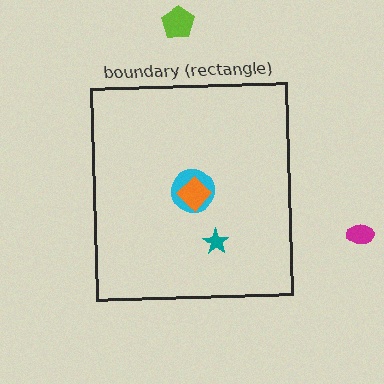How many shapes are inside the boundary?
3 inside, 2 outside.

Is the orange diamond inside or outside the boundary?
Inside.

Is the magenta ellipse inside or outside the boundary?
Outside.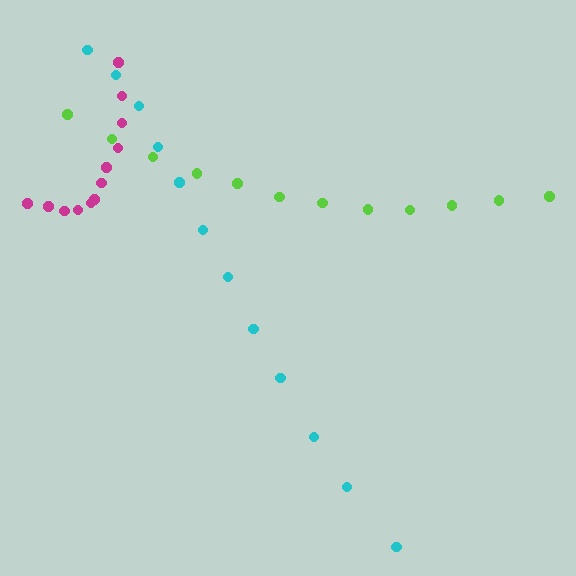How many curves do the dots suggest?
There are 3 distinct paths.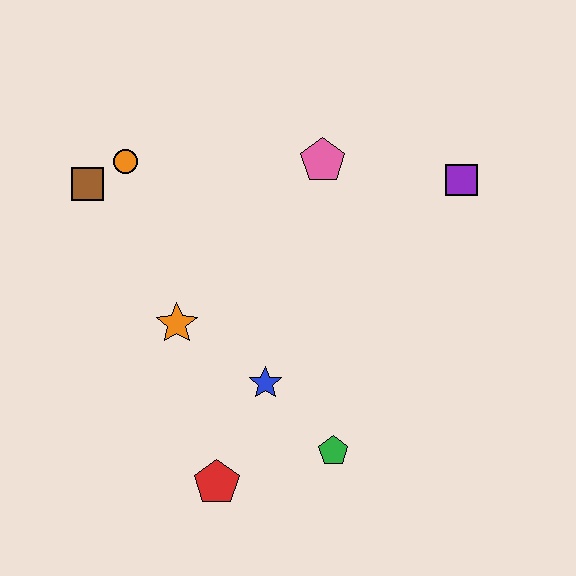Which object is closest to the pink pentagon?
The purple square is closest to the pink pentagon.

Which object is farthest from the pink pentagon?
The red pentagon is farthest from the pink pentagon.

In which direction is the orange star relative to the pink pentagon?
The orange star is below the pink pentagon.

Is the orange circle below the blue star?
No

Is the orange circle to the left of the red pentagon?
Yes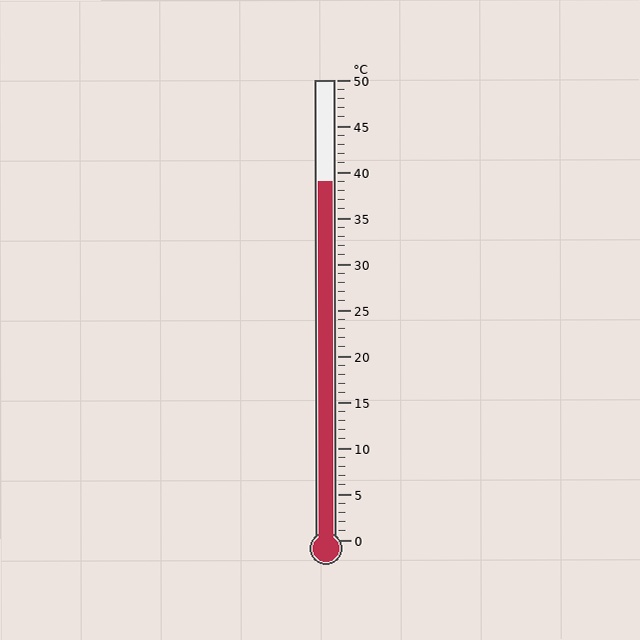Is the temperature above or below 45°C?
The temperature is below 45°C.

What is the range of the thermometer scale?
The thermometer scale ranges from 0°C to 50°C.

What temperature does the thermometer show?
The thermometer shows approximately 39°C.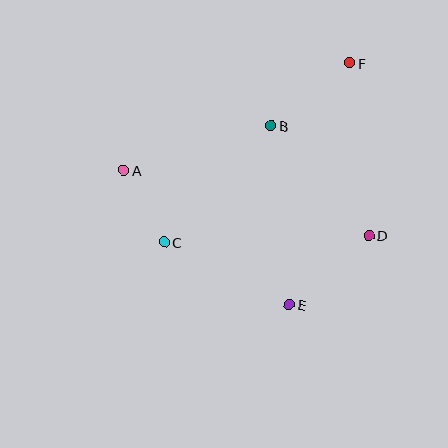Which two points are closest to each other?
Points A and C are closest to each other.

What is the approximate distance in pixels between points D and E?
The distance between D and E is approximately 105 pixels.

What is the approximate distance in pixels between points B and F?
The distance between B and F is approximately 101 pixels.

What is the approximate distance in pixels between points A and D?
The distance between A and D is approximately 253 pixels.